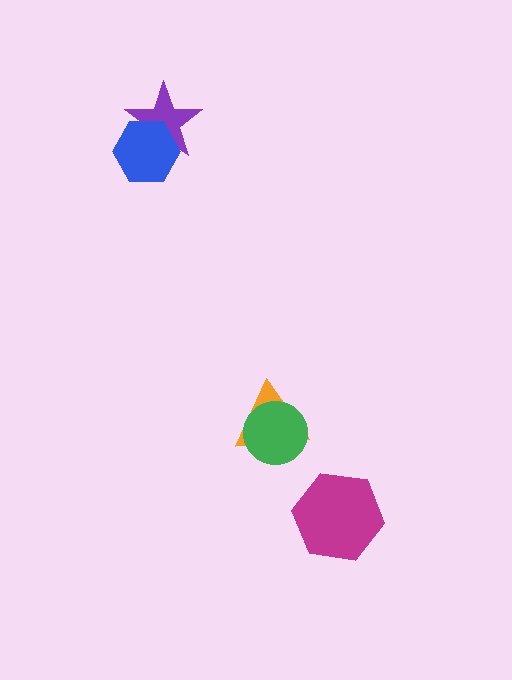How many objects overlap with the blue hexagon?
1 object overlaps with the blue hexagon.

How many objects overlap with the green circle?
1 object overlaps with the green circle.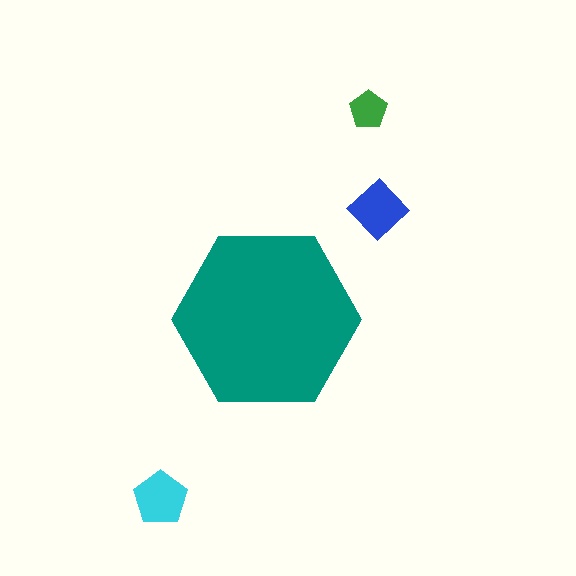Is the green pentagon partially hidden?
No, the green pentagon is fully visible.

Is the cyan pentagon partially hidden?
No, the cyan pentagon is fully visible.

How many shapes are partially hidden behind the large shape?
0 shapes are partially hidden.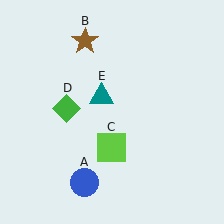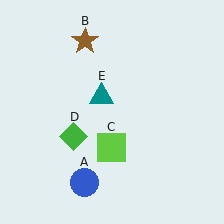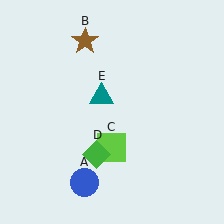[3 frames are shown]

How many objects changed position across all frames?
1 object changed position: green diamond (object D).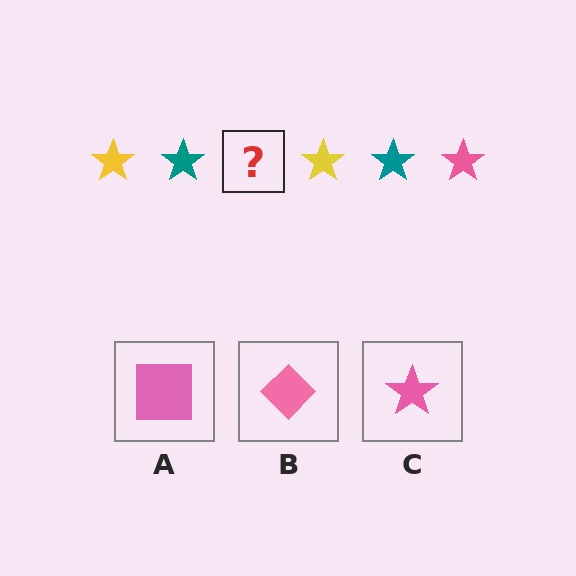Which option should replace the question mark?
Option C.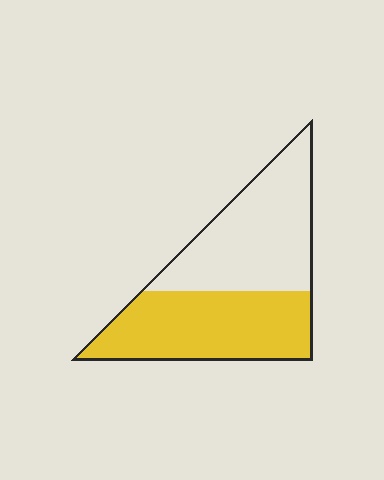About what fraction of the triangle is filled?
About one half (1/2).